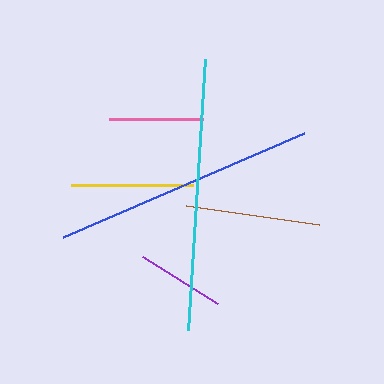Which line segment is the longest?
The cyan line is the longest at approximately 271 pixels.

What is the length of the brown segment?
The brown segment is approximately 135 pixels long.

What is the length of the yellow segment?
The yellow segment is approximately 122 pixels long.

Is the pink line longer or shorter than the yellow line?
The yellow line is longer than the pink line.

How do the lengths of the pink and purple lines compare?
The pink and purple lines are approximately the same length.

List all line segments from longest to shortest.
From longest to shortest: cyan, blue, brown, yellow, pink, purple.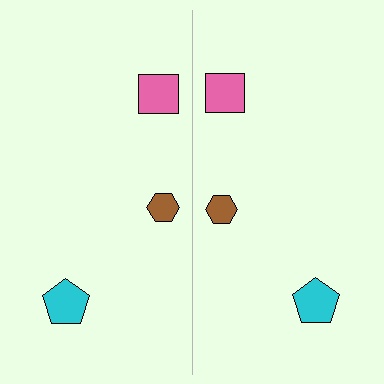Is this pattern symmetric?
Yes, this pattern has bilateral (reflection) symmetry.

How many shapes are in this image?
There are 6 shapes in this image.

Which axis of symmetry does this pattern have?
The pattern has a vertical axis of symmetry running through the center of the image.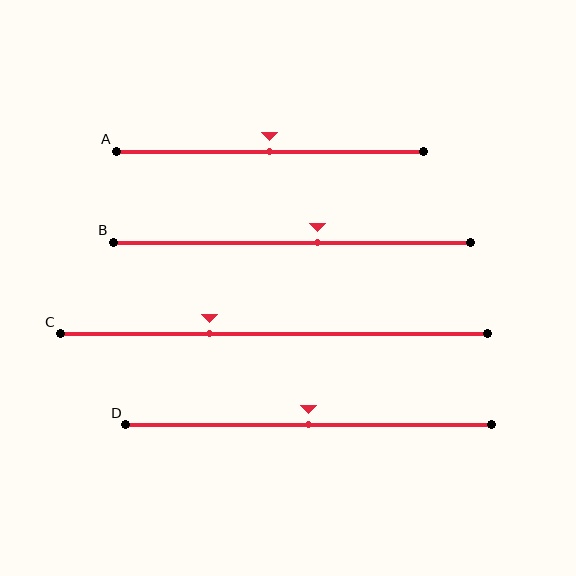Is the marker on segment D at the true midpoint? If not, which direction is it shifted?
Yes, the marker on segment D is at the true midpoint.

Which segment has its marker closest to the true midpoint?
Segment A has its marker closest to the true midpoint.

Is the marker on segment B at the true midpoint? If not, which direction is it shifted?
No, the marker on segment B is shifted to the right by about 7% of the segment length.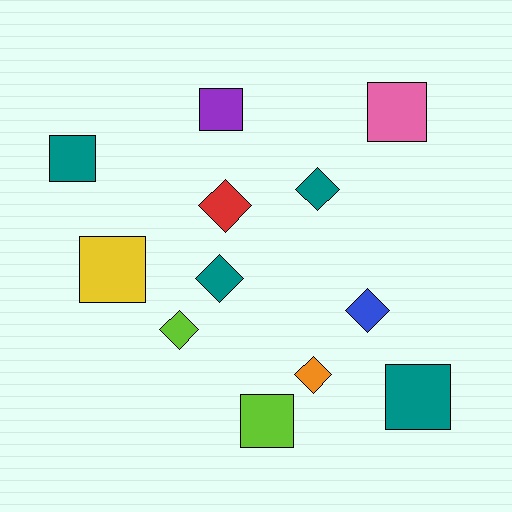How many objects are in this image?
There are 12 objects.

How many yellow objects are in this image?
There is 1 yellow object.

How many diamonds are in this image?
There are 6 diamonds.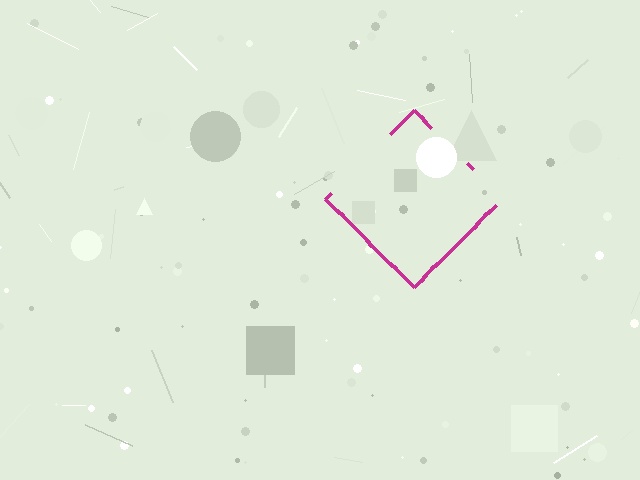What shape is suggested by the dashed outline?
The dashed outline suggests a diamond.